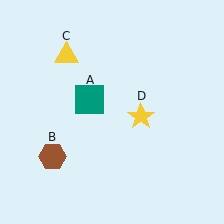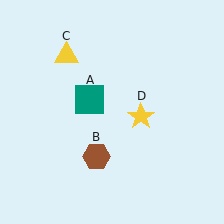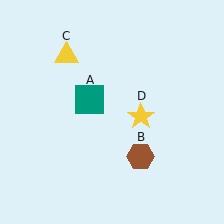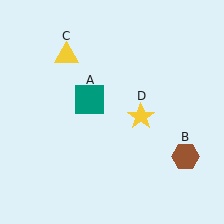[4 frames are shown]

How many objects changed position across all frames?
1 object changed position: brown hexagon (object B).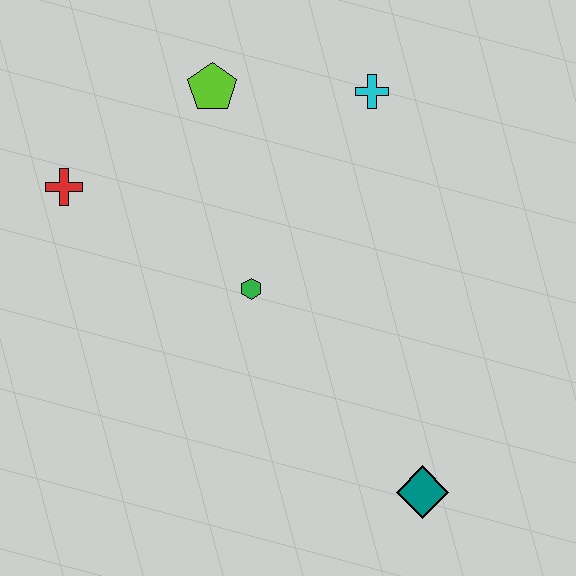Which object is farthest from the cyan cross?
The teal diamond is farthest from the cyan cross.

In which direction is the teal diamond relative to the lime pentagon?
The teal diamond is below the lime pentagon.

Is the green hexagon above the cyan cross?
No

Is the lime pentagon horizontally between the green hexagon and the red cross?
Yes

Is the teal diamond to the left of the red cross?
No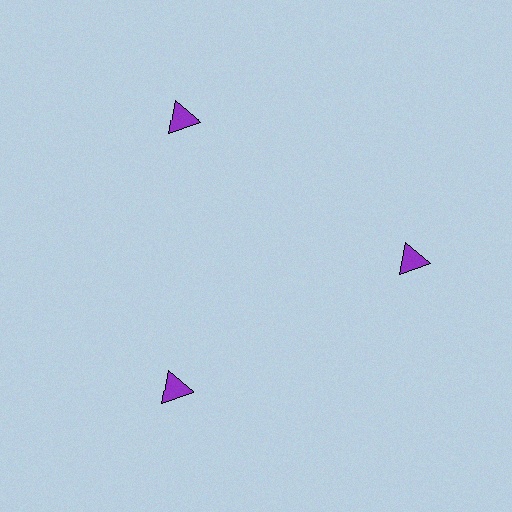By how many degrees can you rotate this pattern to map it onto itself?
The pattern maps onto itself every 120 degrees of rotation.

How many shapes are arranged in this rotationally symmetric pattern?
There are 3 shapes, arranged in 3 groups of 1.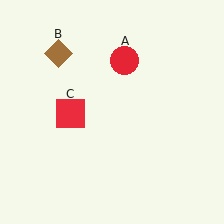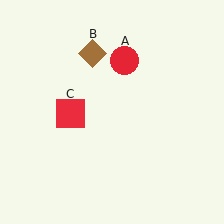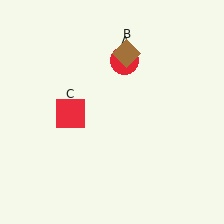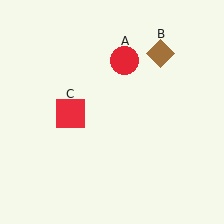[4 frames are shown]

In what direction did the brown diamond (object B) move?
The brown diamond (object B) moved right.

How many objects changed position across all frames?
1 object changed position: brown diamond (object B).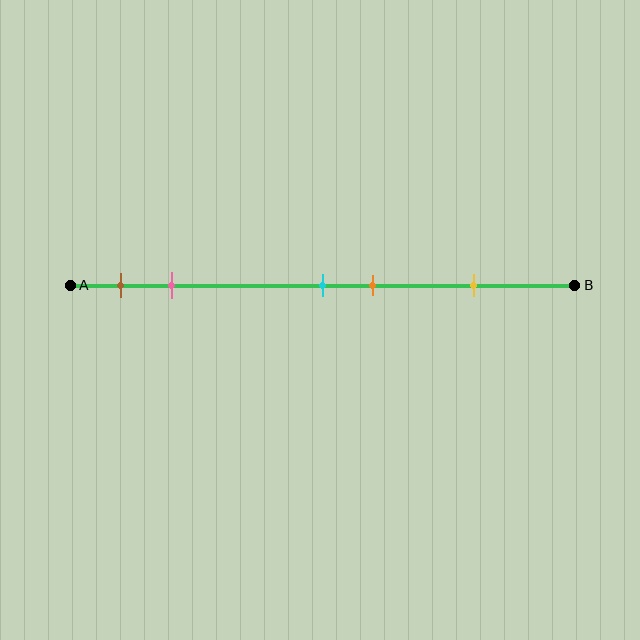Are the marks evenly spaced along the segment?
No, the marks are not evenly spaced.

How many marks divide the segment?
There are 5 marks dividing the segment.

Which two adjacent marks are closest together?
The cyan and orange marks are the closest adjacent pair.